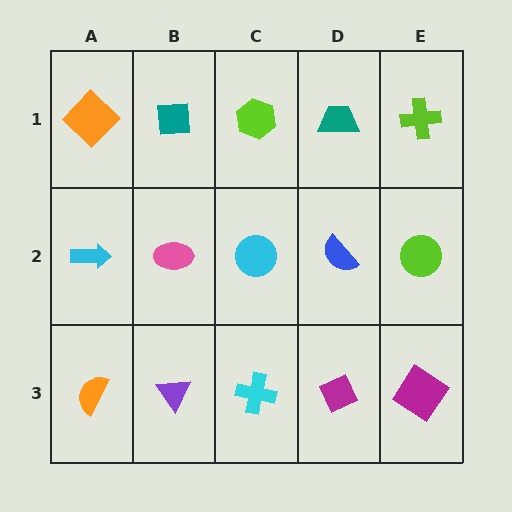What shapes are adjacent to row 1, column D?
A blue semicircle (row 2, column D), a lime hexagon (row 1, column C), a lime cross (row 1, column E).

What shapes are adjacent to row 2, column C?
A lime hexagon (row 1, column C), a cyan cross (row 3, column C), a pink ellipse (row 2, column B), a blue semicircle (row 2, column D).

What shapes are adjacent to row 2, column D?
A teal trapezoid (row 1, column D), a magenta diamond (row 3, column D), a cyan circle (row 2, column C), a lime circle (row 2, column E).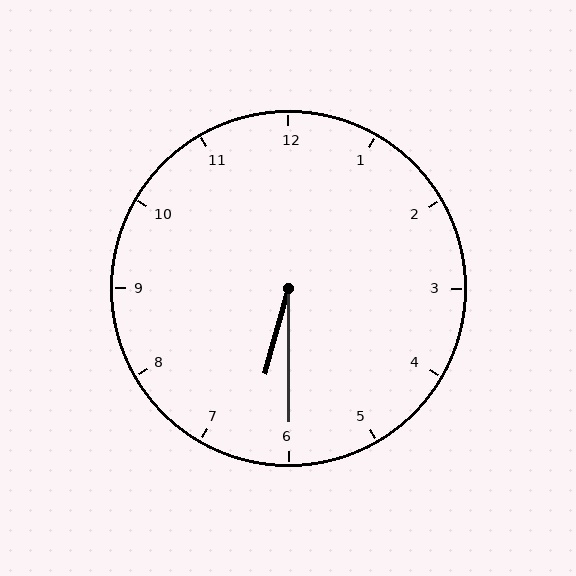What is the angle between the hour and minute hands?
Approximately 15 degrees.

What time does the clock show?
6:30.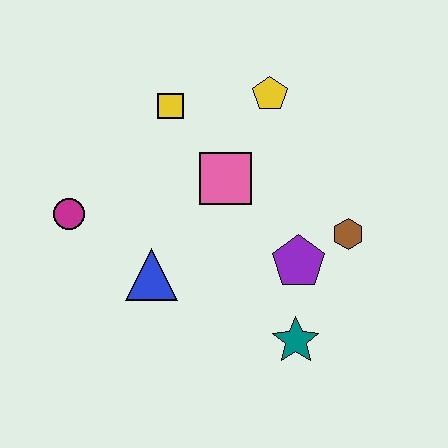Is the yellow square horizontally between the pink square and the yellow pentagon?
No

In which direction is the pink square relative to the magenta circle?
The pink square is to the right of the magenta circle.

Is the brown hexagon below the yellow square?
Yes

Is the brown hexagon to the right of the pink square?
Yes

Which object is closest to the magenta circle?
The blue triangle is closest to the magenta circle.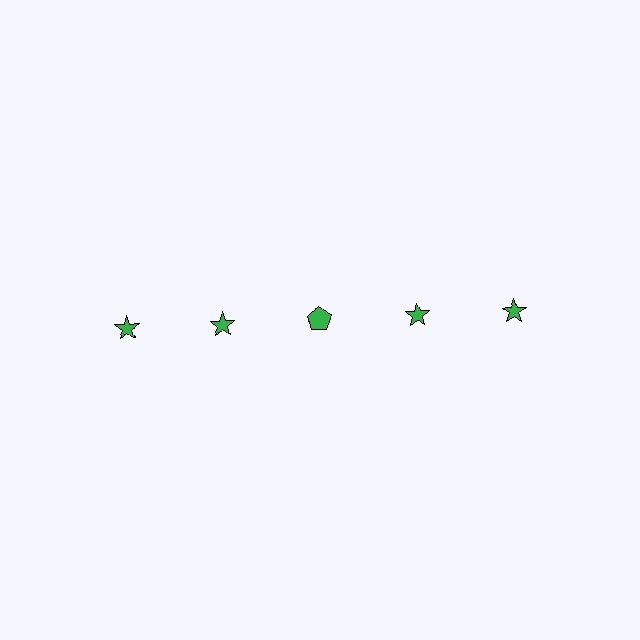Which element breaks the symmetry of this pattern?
The green pentagon in the top row, center column breaks the symmetry. All other shapes are green stars.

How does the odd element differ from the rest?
It has a different shape: pentagon instead of star.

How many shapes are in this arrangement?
There are 5 shapes arranged in a grid pattern.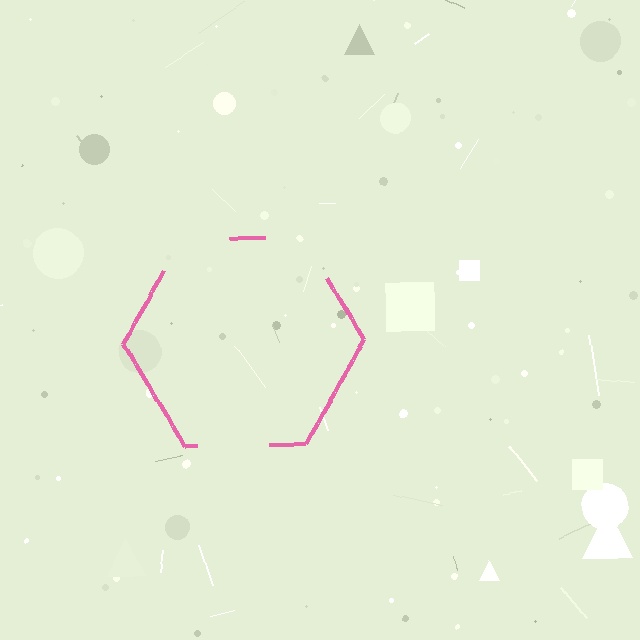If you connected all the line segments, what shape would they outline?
They would outline a hexagon.